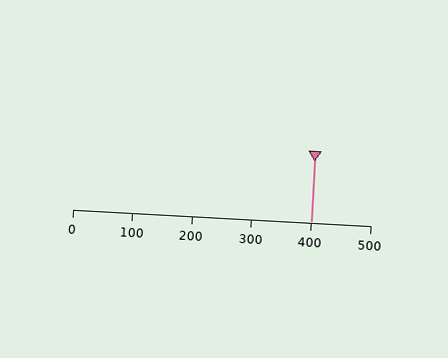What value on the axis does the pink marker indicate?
The marker indicates approximately 400.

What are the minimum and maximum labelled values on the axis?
The axis runs from 0 to 500.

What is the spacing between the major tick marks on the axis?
The major ticks are spaced 100 apart.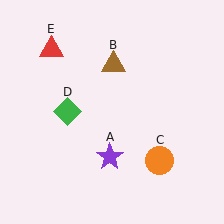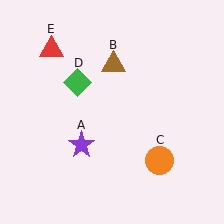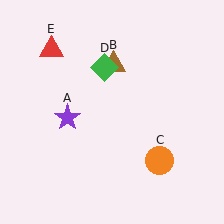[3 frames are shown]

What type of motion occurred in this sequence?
The purple star (object A), green diamond (object D) rotated clockwise around the center of the scene.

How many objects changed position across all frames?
2 objects changed position: purple star (object A), green diamond (object D).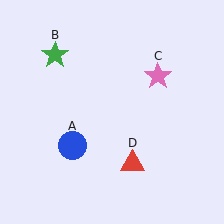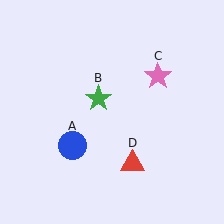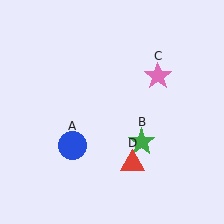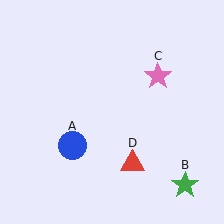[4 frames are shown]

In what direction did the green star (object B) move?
The green star (object B) moved down and to the right.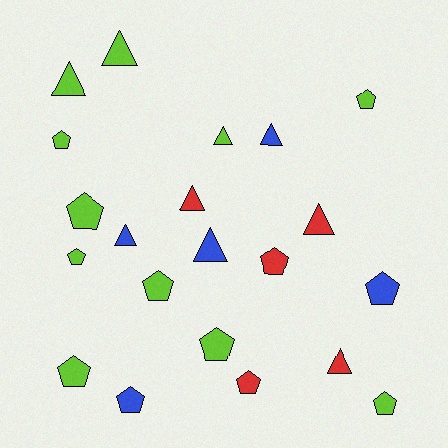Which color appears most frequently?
Lime, with 11 objects.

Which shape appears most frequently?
Pentagon, with 12 objects.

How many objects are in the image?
There are 21 objects.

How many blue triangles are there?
There are 3 blue triangles.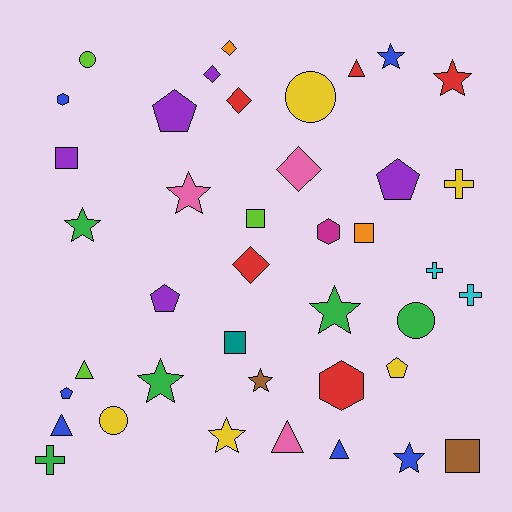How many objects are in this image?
There are 40 objects.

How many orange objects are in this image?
There are 2 orange objects.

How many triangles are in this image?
There are 5 triangles.